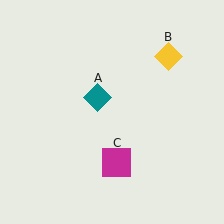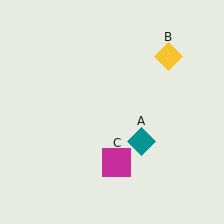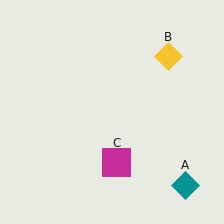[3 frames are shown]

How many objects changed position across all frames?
1 object changed position: teal diamond (object A).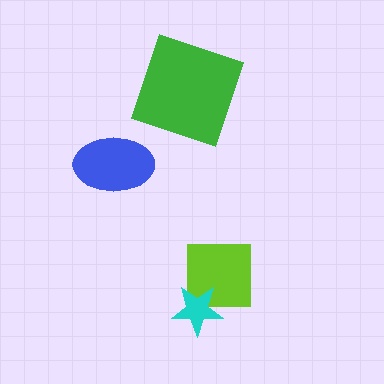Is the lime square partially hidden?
Yes, it is partially covered by another shape.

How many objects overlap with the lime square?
1 object overlaps with the lime square.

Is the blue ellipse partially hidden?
No, no other shape covers it.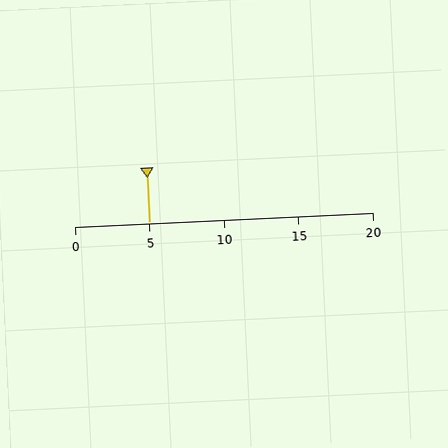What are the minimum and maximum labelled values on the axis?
The axis runs from 0 to 20.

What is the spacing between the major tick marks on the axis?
The major ticks are spaced 5 apart.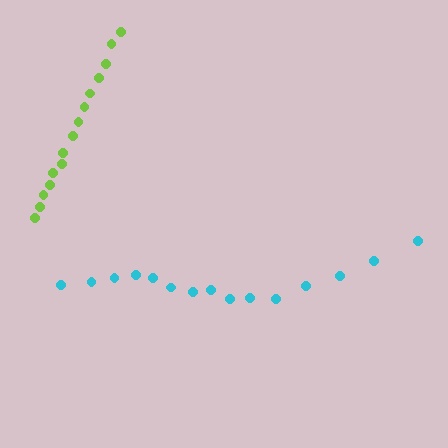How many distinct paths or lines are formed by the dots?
There are 2 distinct paths.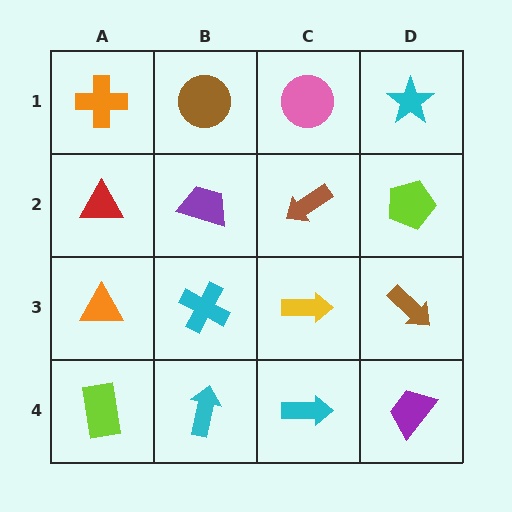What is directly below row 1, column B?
A purple trapezoid.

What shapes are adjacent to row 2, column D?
A cyan star (row 1, column D), a brown arrow (row 3, column D), a brown arrow (row 2, column C).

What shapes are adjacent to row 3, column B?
A purple trapezoid (row 2, column B), a cyan arrow (row 4, column B), an orange triangle (row 3, column A), a yellow arrow (row 3, column C).